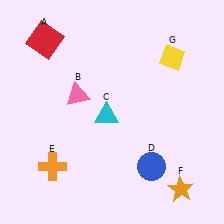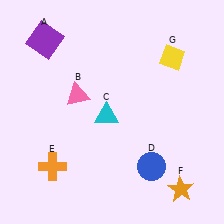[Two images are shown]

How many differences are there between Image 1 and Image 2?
There is 1 difference between the two images.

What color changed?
The square (A) changed from red in Image 1 to purple in Image 2.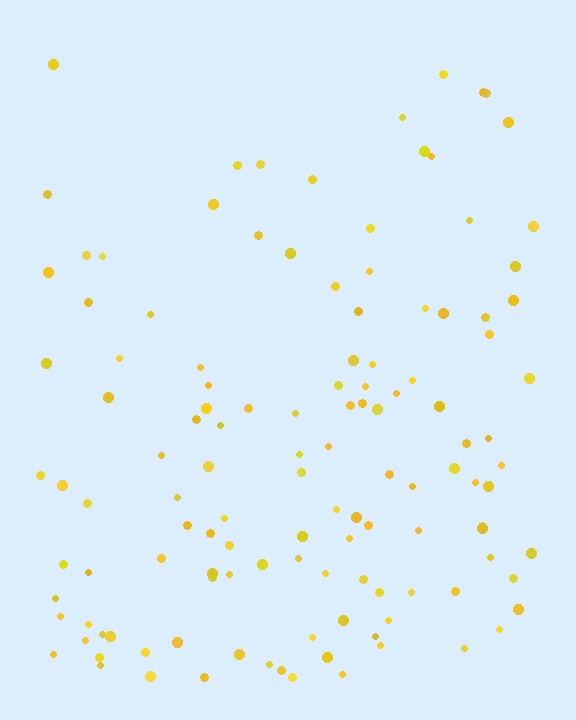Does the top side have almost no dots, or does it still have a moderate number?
Still a moderate number, just noticeably fewer than the bottom.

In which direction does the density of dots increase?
From top to bottom, with the bottom side densest.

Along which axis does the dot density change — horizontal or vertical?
Vertical.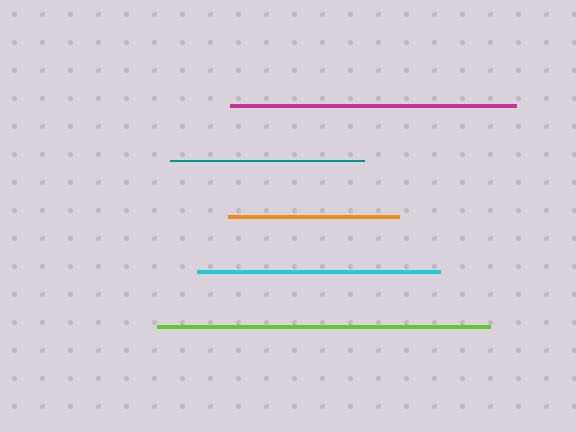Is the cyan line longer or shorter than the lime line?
The lime line is longer than the cyan line.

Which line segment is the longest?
The lime line is the longest at approximately 333 pixels.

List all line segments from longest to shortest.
From longest to shortest: lime, magenta, cyan, teal, orange.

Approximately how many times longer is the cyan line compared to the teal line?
The cyan line is approximately 1.2 times the length of the teal line.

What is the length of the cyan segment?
The cyan segment is approximately 243 pixels long.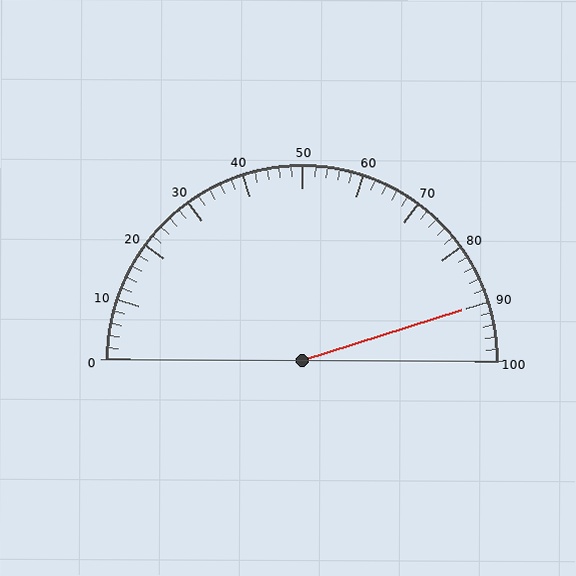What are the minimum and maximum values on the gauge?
The gauge ranges from 0 to 100.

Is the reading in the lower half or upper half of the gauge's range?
The reading is in the upper half of the range (0 to 100).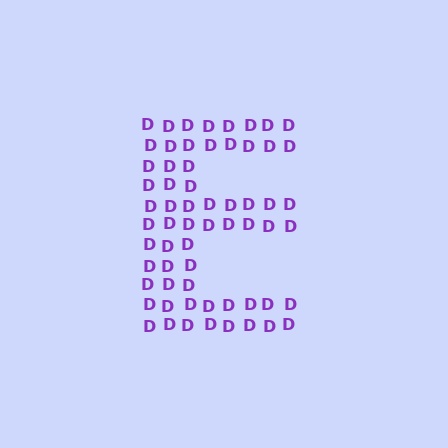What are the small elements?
The small elements are letter D's.